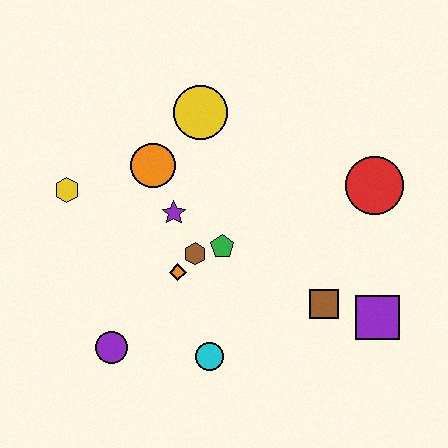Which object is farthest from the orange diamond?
The red circle is farthest from the orange diamond.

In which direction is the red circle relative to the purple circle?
The red circle is to the right of the purple circle.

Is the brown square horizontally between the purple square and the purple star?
Yes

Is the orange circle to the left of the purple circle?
No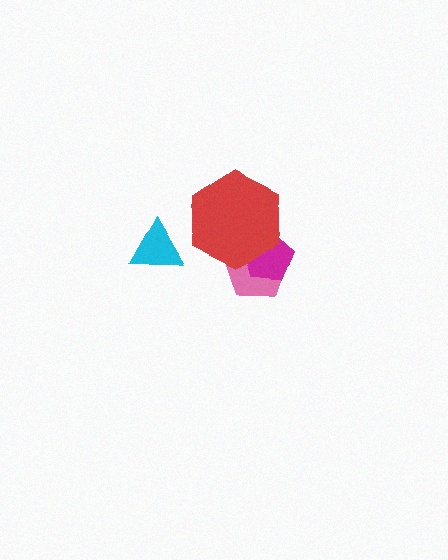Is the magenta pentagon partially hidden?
Yes, it is partially covered by another shape.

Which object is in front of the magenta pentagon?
The red hexagon is in front of the magenta pentagon.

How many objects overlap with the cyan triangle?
0 objects overlap with the cyan triangle.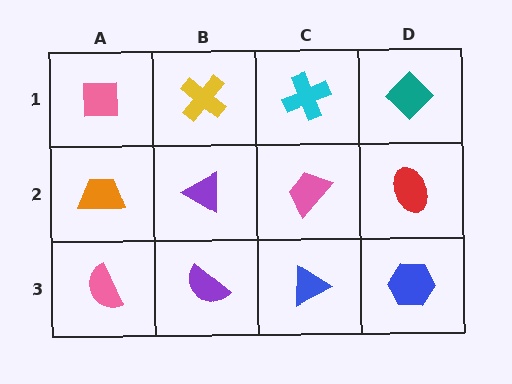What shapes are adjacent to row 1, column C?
A pink trapezoid (row 2, column C), a yellow cross (row 1, column B), a teal diamond (row 1, column D).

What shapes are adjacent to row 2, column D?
A teal diamond (row 1, column D), a blue hexagon (row 3, column D), a pink trapezoid (row 2, column C).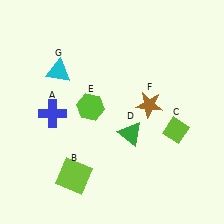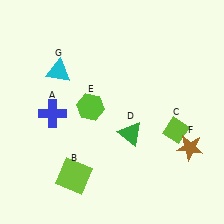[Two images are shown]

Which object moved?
The brown star (F) moved down.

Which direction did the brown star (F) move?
The brown star (F) moved down.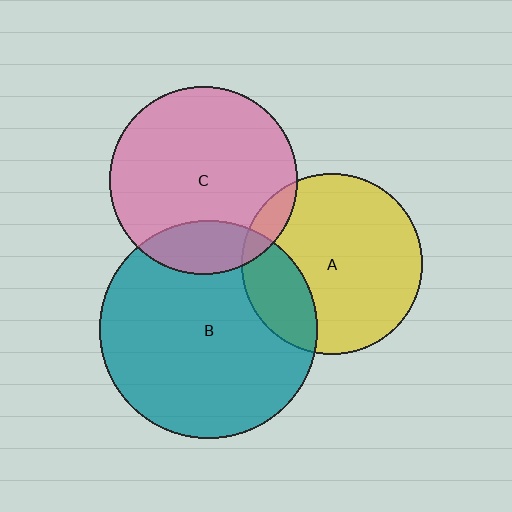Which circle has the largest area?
Circle B (teal).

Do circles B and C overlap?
Yes.